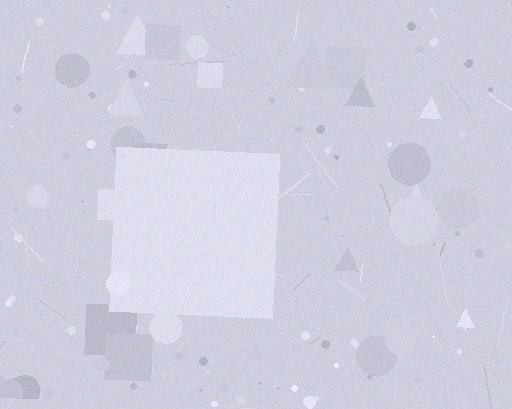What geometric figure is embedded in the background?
A square is embedded in the background.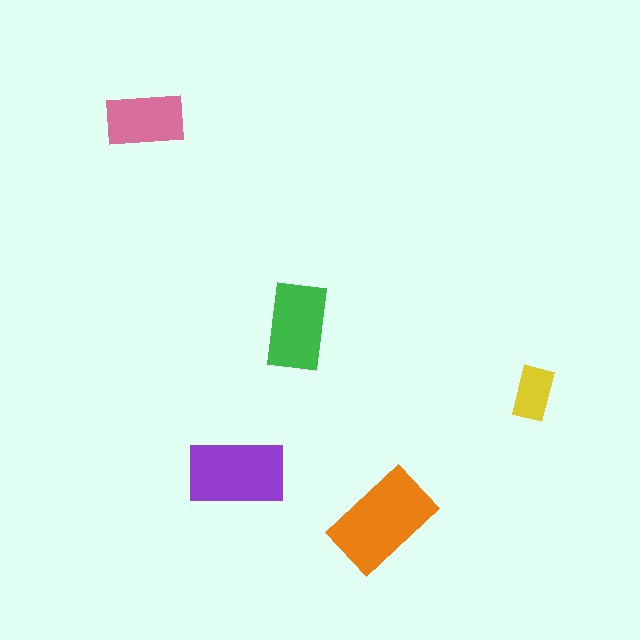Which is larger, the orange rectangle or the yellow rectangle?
The orange one.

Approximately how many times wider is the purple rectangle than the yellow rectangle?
About 2 times wider.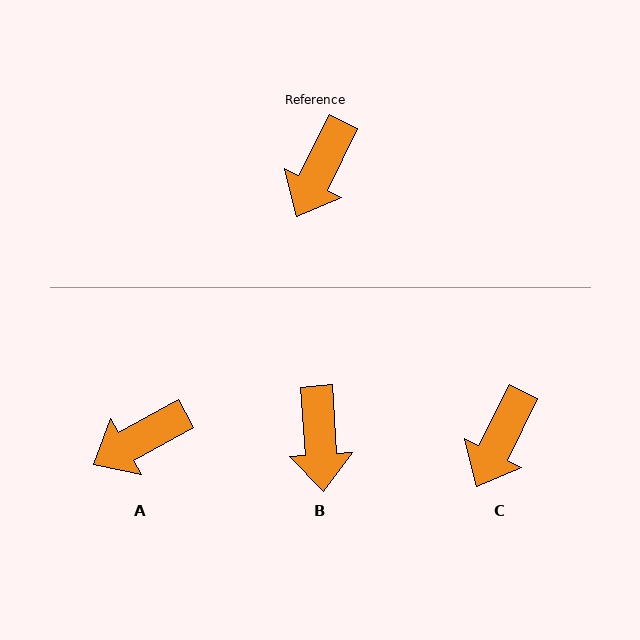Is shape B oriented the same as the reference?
No, it is off by about 31 degrees.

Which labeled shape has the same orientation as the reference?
C.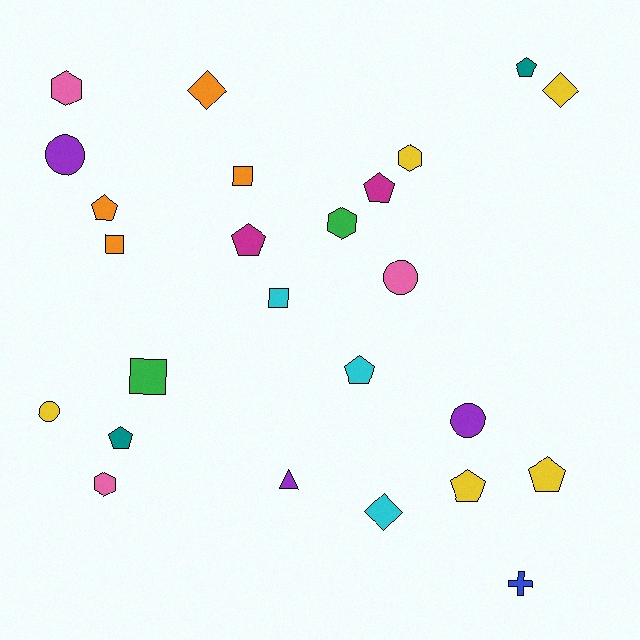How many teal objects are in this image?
There are 2 teal objects.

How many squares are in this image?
There are 4 squares.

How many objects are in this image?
There are 25 objects.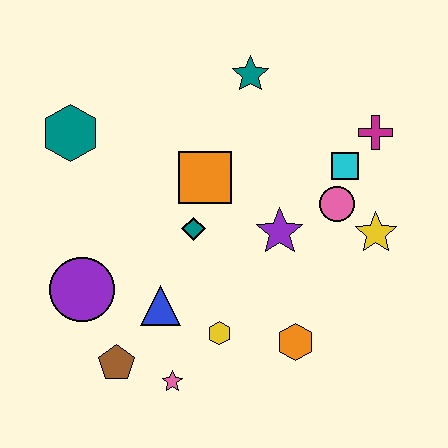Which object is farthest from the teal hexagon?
The yellow star is farthest from the teal hexagon.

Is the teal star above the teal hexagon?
Yes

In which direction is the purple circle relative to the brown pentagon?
The purple circle is above the brown pentagon.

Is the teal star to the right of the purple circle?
Yes